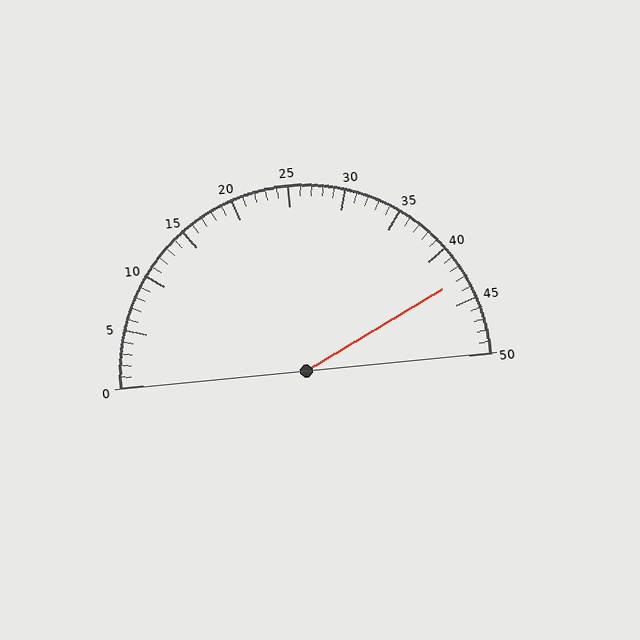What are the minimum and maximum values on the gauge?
The gauge ranges from 0 to 50.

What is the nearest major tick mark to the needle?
The nearest major tick mark is 45.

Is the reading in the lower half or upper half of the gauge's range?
The reading is in the upper half of the range (0 to 50).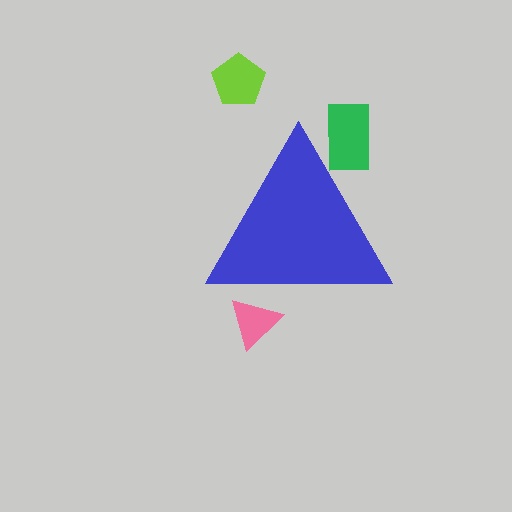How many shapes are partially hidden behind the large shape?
2 shapes are partially hidden.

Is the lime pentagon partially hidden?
No, the lime pentagon is fully visible.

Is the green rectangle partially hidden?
Yes, the green rectangle is partially hidden behind the blue triangle.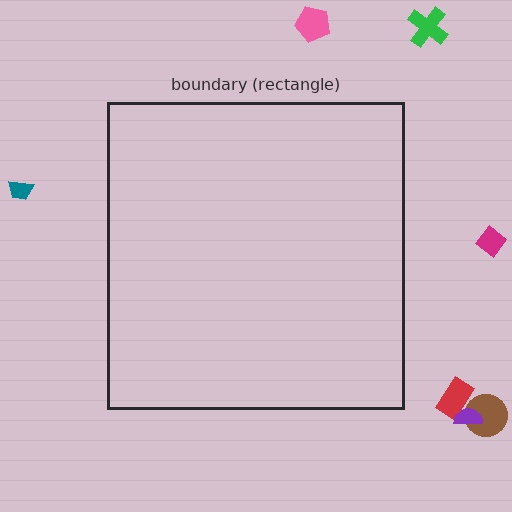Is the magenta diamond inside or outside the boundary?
Outside.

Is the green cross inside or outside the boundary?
Outside.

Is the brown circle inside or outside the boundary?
Outside.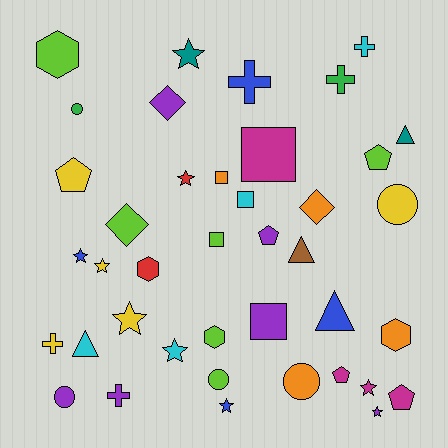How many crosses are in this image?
There are 5 crosses.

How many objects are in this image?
There are 40 objects.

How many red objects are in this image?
There are 2 red objects.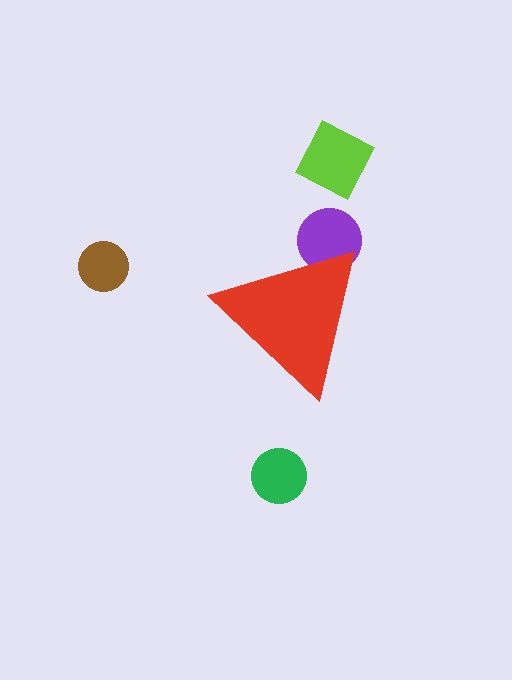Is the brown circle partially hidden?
No, the brown circle is fully visible.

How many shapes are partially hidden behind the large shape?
1 shape is partially hidden.